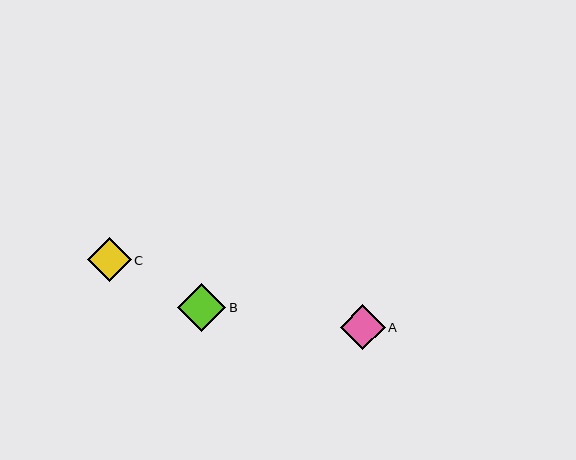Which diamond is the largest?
Diamond B is the largest with a size of approximately 48 pixels.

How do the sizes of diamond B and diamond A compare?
Diamond B and diamond A are approximately the same size.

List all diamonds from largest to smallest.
From largest to smallest: B, A, C.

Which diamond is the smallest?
Diamond C is the smallest with a size of approximately 43 pixels.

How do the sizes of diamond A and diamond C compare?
Diamond A and diamond C are approximately the same size.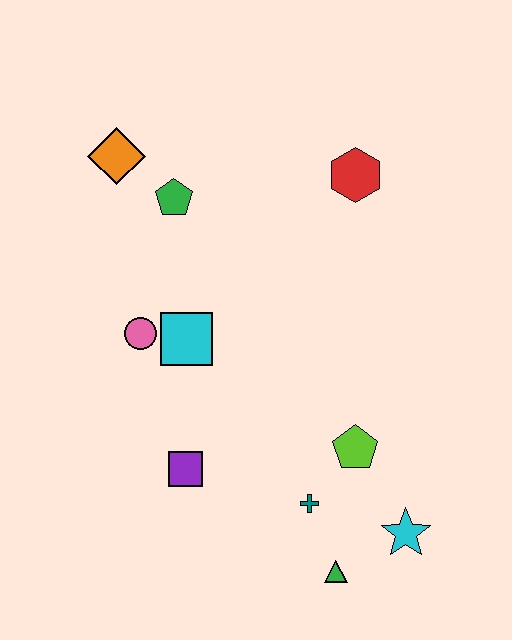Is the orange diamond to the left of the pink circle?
Yes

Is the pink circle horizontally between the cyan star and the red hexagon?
No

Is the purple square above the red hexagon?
No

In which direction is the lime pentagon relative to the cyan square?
The lime pentagon is to the right of the cyan square.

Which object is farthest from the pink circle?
The cyan star is farthest from the pink circle.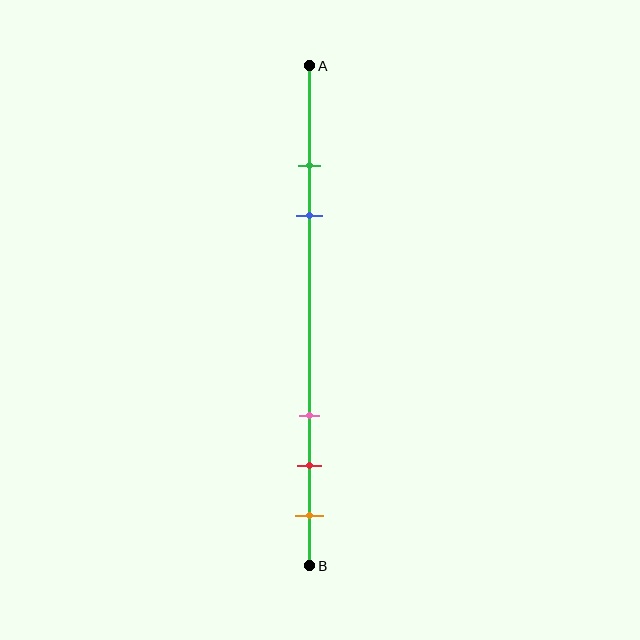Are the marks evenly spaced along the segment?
No, the marks are not evenly spaced.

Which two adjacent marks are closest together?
The green and blue marks are the closest adjacent pair.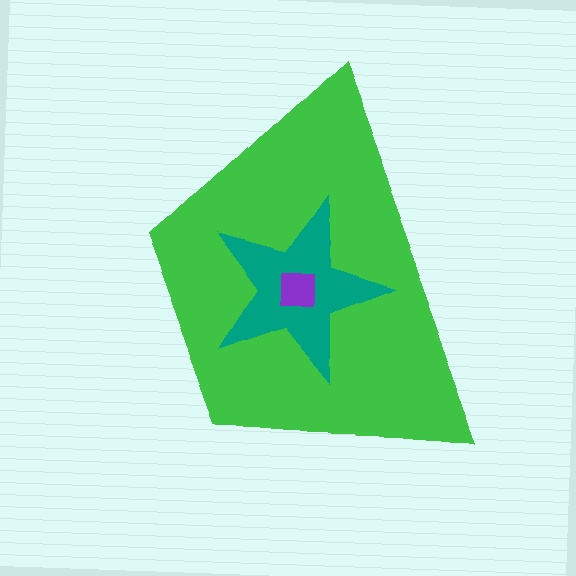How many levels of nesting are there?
3.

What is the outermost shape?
The green trapezoid.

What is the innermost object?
The purple square.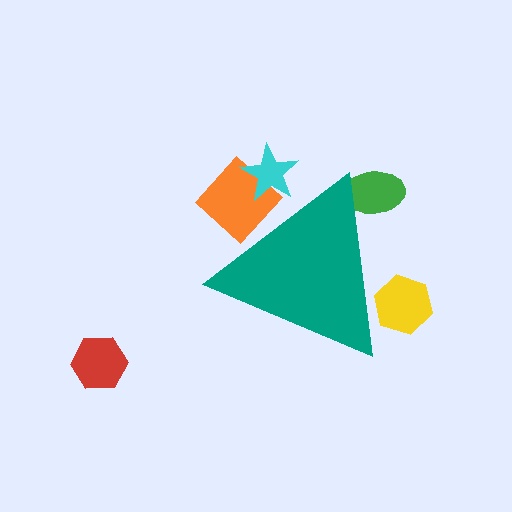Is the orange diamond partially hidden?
Yes, the orange diamond is partially hidden behind the teal triangle.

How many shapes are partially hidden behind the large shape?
4 shapes are partially hidden.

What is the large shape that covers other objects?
A teal triangle.